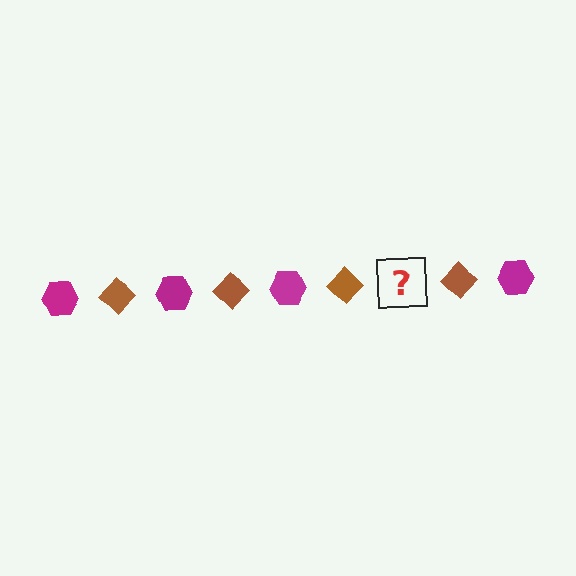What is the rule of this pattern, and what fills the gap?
The rule is that the pattern alternates between magenta hexagon and brown diamond. The gap should be filled with a magenta hexagon.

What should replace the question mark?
The question mark should be replaced with a magenta hexagon.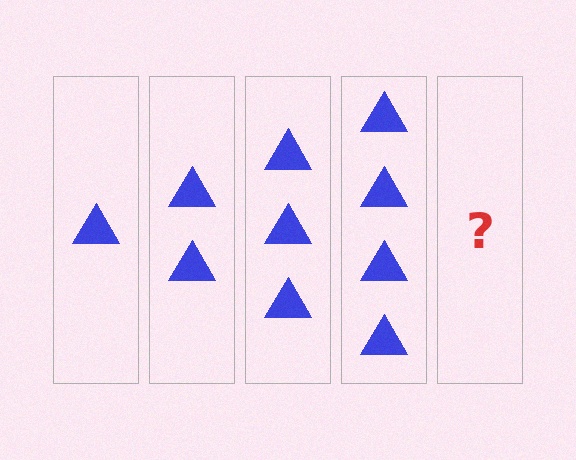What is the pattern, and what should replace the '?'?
The pattern is that each step adds one more triangle. The '?' should be 5 triangles.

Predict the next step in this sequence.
The next step is 5 triangles.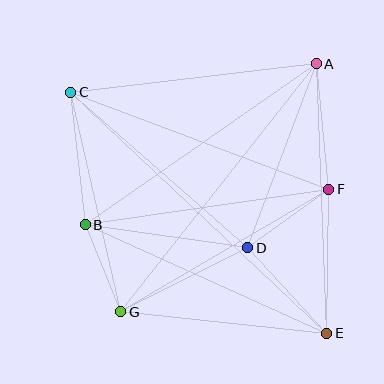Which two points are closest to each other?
Points B and G are closest to each other.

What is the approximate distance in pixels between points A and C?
The distance between A and C is approximately 247 pixels.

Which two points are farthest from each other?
Points C and E are farthest from each other.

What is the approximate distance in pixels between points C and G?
The distance between C and G is approximately 225 pixels.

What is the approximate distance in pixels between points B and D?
The distance between B and D is approximately 164 pixels.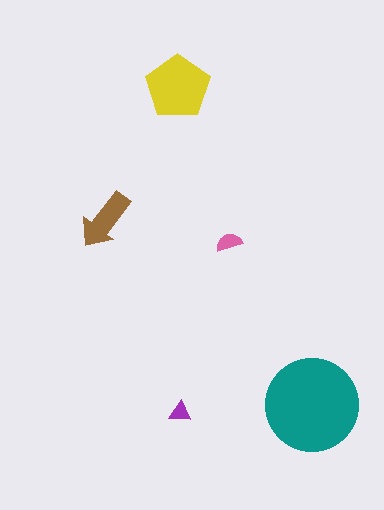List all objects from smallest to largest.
The purple triangle, the pink semicircle, the brown arrow, the yellow pentagon, the teal circle.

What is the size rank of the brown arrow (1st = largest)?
3rd.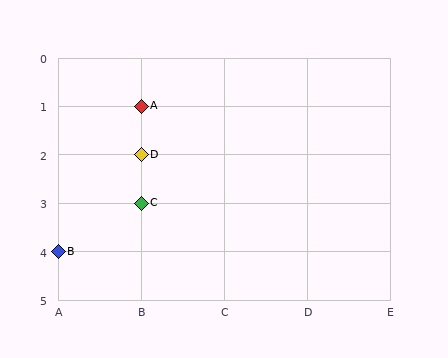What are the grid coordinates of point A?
Point A is at grid coordinates (B, 1).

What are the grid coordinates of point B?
Point B is at grid coordinates (A, 4).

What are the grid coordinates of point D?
Point D is at grid coordinates (B, 2).